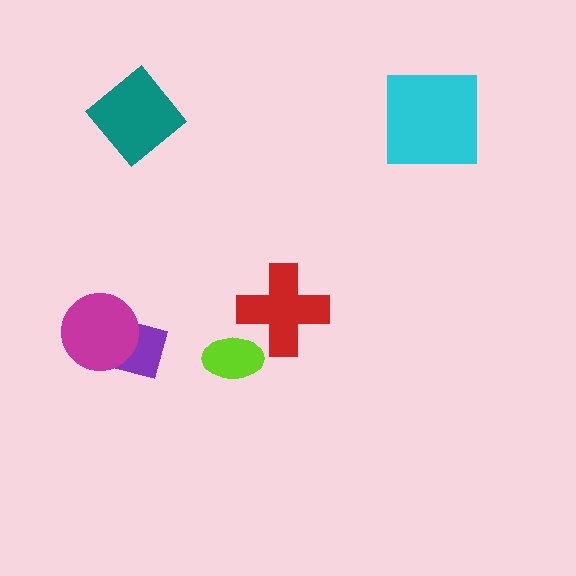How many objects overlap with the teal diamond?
0 objects overlap with the teal diamond.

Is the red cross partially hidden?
No, no other shape covers it.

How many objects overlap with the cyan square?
0 objects overlap with the cyan square.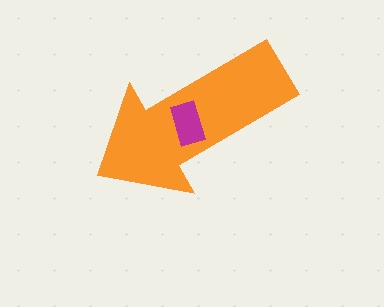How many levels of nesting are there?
2.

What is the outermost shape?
The orange arrow.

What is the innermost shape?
The magenta rectangle.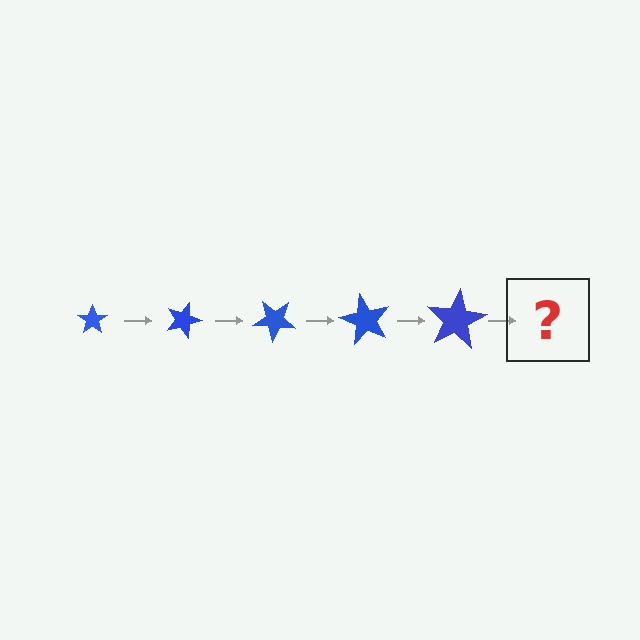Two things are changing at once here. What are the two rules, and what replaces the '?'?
The two rules are that the star grows larger each step and it rotates 20 degrees each step. The '?' should be a star, larger than the previous one and rotated 100 degrees from the start.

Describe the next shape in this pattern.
It should be a star, larger than the previous one and rotated 100 degrees from the start.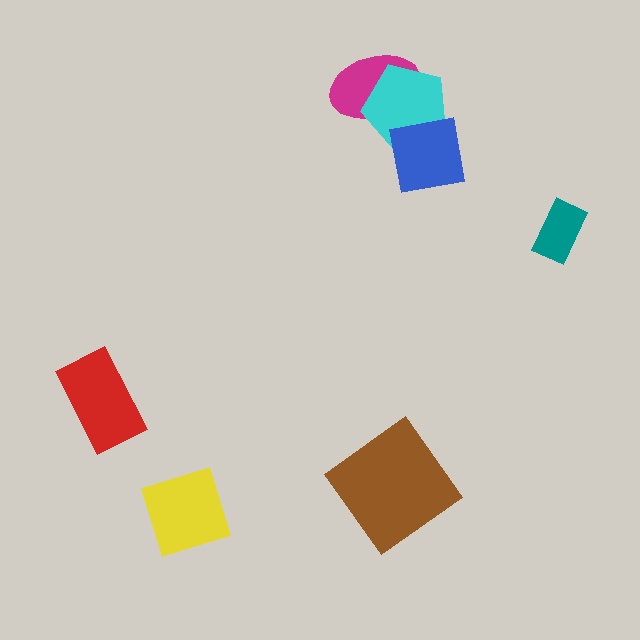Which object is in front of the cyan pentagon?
The blue square is in front of the cyan pentagon.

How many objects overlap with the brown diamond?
0 objects overlap with the brown diamond.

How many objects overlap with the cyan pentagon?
2 objects overlap with the cyan pentagon.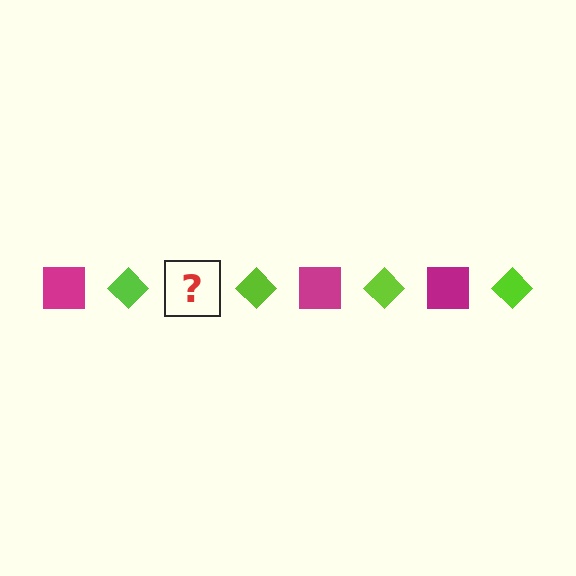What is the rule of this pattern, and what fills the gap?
The rule is that the pattern alternates between magenta square and lime diamond. The gap should be filled with a magenta square.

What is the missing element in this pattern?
The missing element is a magenta square.